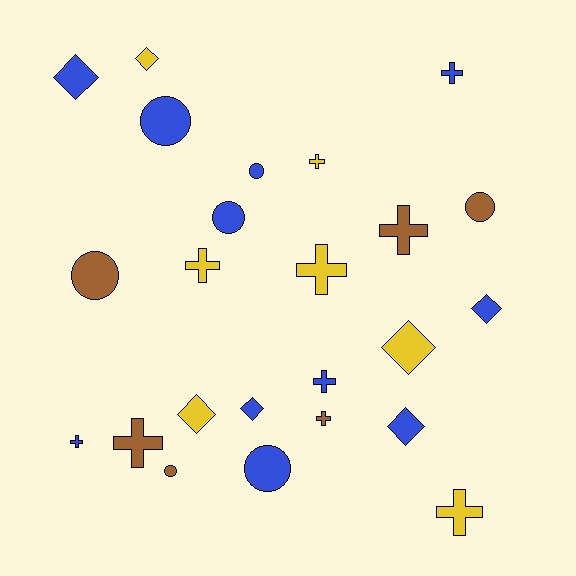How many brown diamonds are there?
There are no brown diamonds.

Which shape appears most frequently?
Cross, with 10 objects.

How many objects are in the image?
There are 24 objects.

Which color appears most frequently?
Blue, with 11 objects.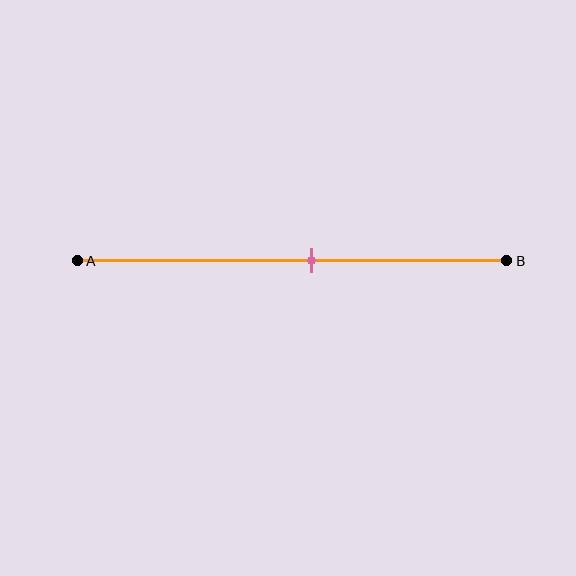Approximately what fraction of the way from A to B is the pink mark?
The pink mark is approximately 55% of the way from A to B.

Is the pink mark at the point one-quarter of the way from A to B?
No, the mark is at about 55% from A, not at the 25% one-quarter point.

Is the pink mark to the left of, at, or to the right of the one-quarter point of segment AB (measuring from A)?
The pink mark is to the right of the one-quarter point of segment AB.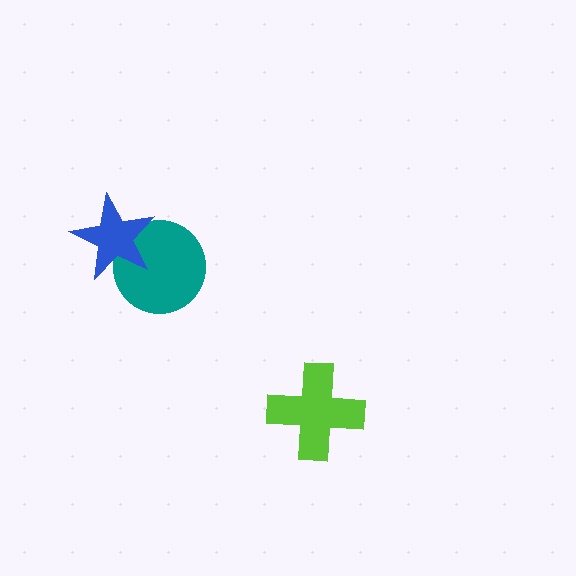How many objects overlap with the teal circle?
1 object overlaps with the teal circle.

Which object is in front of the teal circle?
The blue star is in front of the teal circle.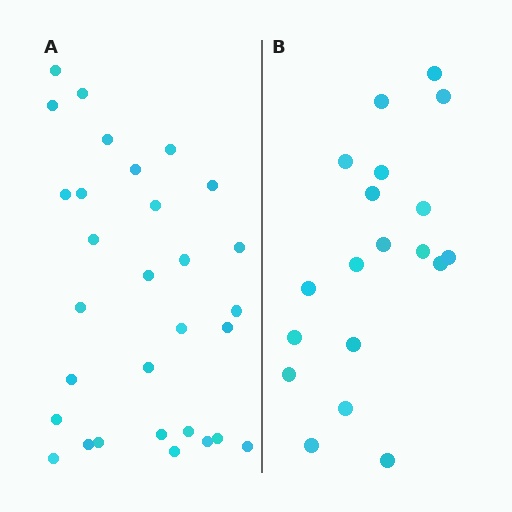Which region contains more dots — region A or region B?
Region A (the left region) has more dots.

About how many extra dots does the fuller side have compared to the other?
Region A has roughly 12 or so more dots than region B.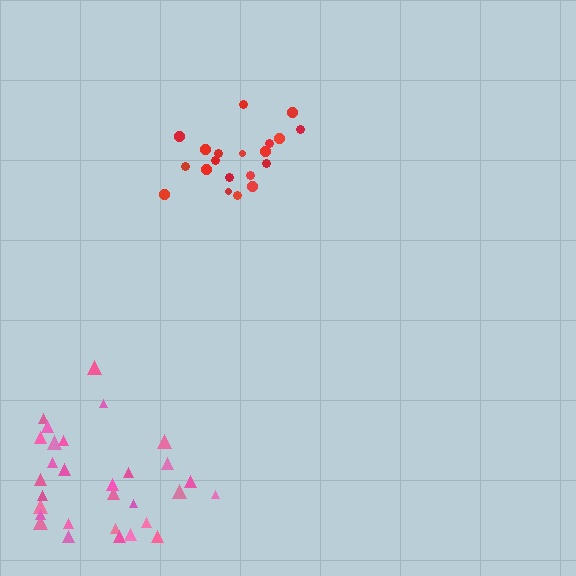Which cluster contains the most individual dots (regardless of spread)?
Pink (30).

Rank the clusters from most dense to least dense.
red, pink.